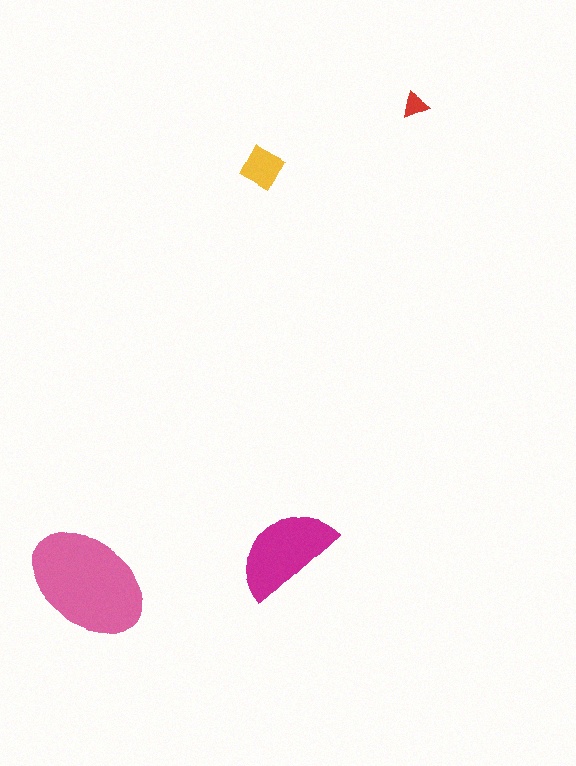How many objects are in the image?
There are 4 objects in the image.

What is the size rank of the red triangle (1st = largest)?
4th.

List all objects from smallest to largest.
The red triangle, the yellow diamond, the magenta semicircle, the pink ellipse.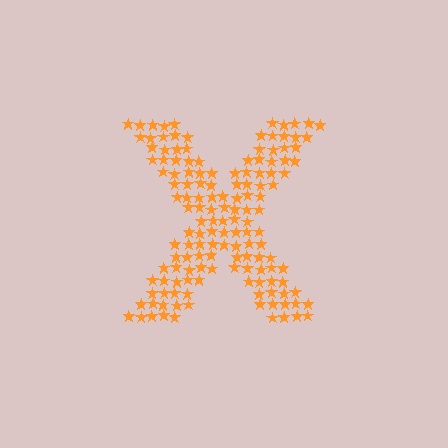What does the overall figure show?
The overall figure shows the letter X.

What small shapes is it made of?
It is made of small stars.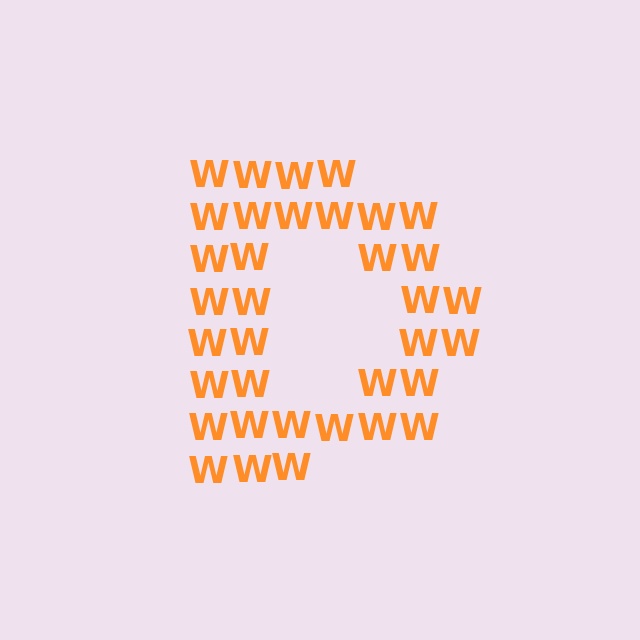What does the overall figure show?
The overall figure shows the letter D.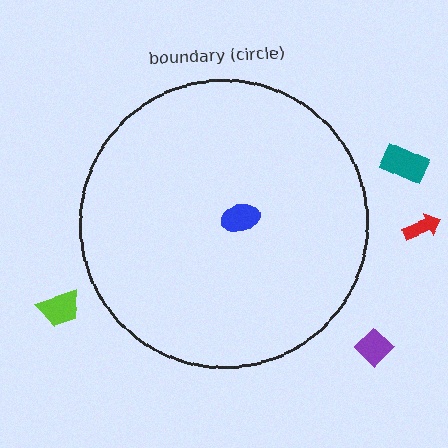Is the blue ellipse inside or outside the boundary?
Inside.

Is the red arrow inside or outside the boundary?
Outside.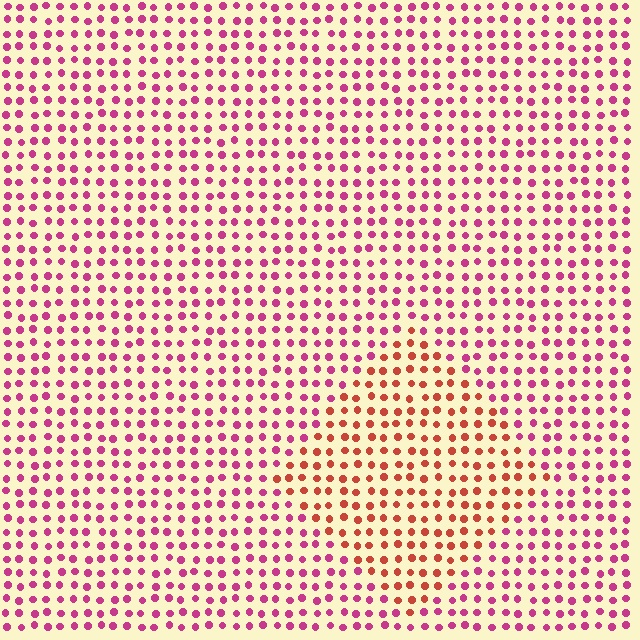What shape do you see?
I see a diamond.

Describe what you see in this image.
The image is filled with small magenta elements in a uniform arrangement. A diamond-shaped region is visible where the elements are tinted to a slightly different hue, forming a subtle color boundary.